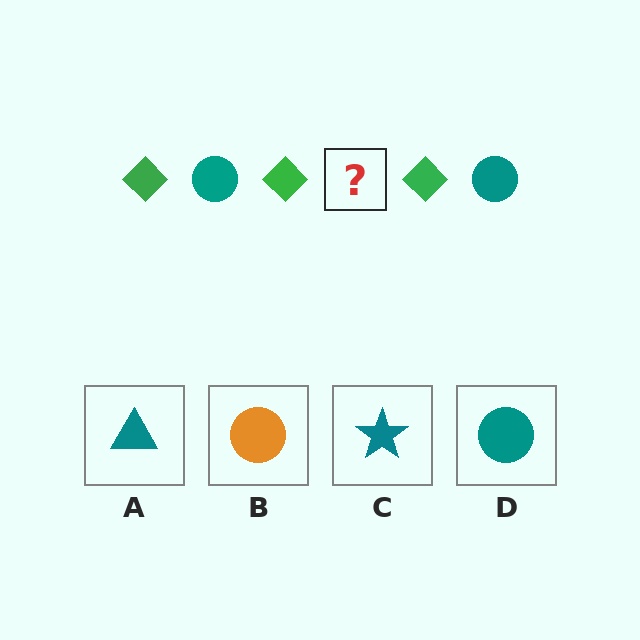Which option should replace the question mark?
Option D.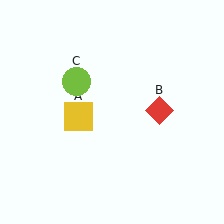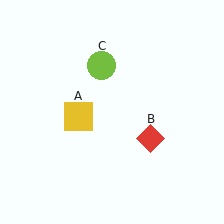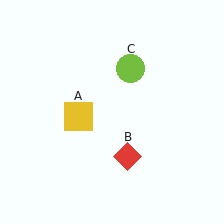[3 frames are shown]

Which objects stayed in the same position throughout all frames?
Yellow square (object A) remained stationary.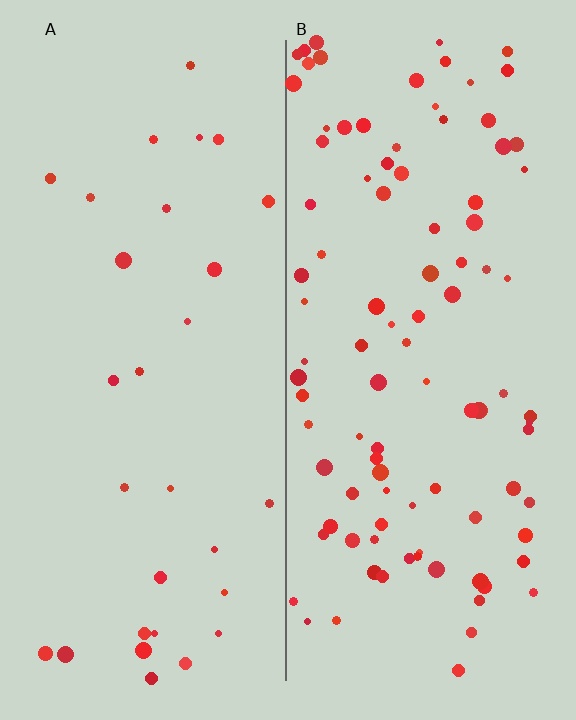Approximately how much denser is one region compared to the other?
Approximately 3.3× — region B over region A.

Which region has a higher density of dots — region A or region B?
B (the right).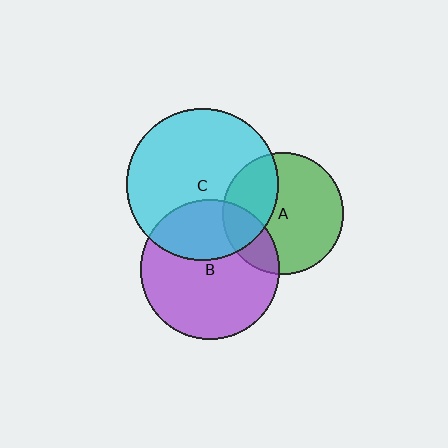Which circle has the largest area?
Circle C (cyan).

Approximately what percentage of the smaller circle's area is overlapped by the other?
Approximately 35%.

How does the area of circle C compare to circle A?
Approximately 1.6 times.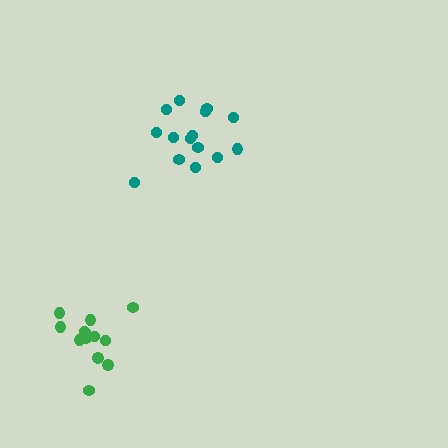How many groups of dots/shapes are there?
There are 2 groups.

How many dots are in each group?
Group 1: 13 dots, Group 2: 15 dots (28 total).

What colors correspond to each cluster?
The clusters are colored: green, teal.